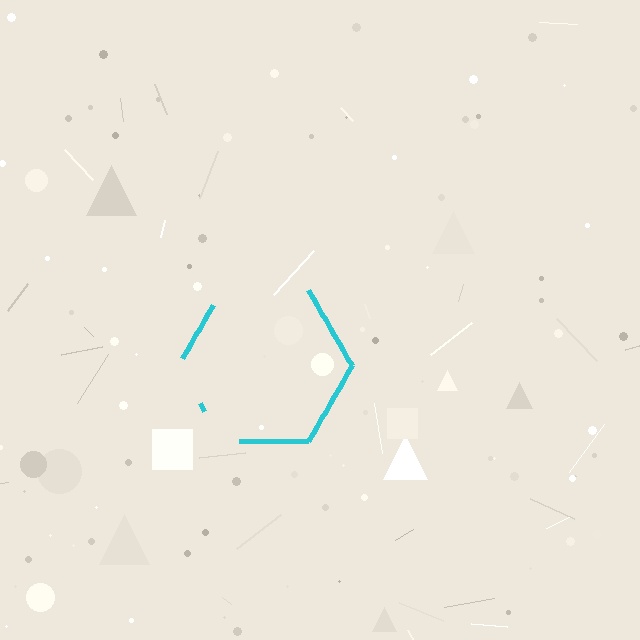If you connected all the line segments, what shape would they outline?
They would outline a hexagon.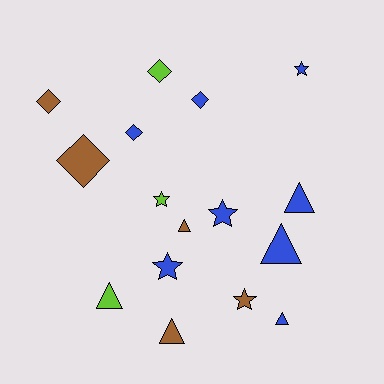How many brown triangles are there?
There are 2 brown triangles.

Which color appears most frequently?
Blue, with 8 objects.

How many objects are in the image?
There are 16 objects.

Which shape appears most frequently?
Triangle, with 6 objects.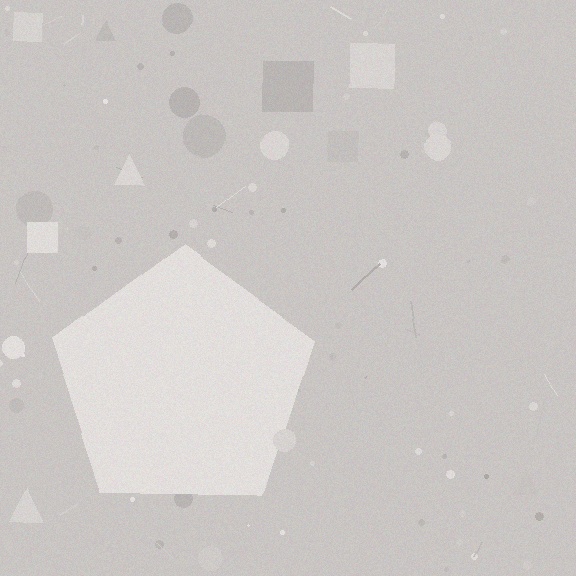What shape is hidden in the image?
A pentagon is hidden in the image.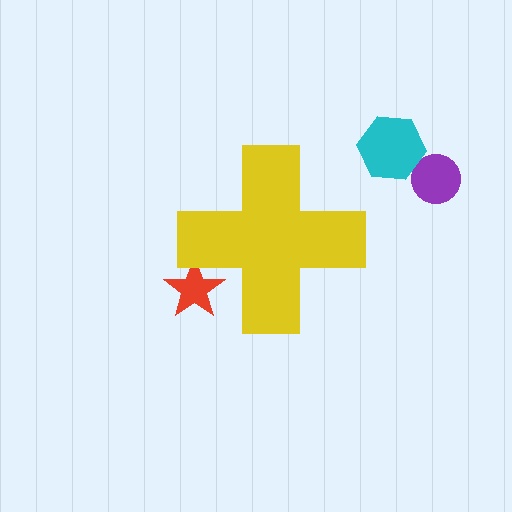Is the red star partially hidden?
Yes, the red star is partially hidden behind the yellow cross.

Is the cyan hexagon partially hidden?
No, the cyan hexagon is fully visible.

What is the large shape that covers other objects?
A yellow cross.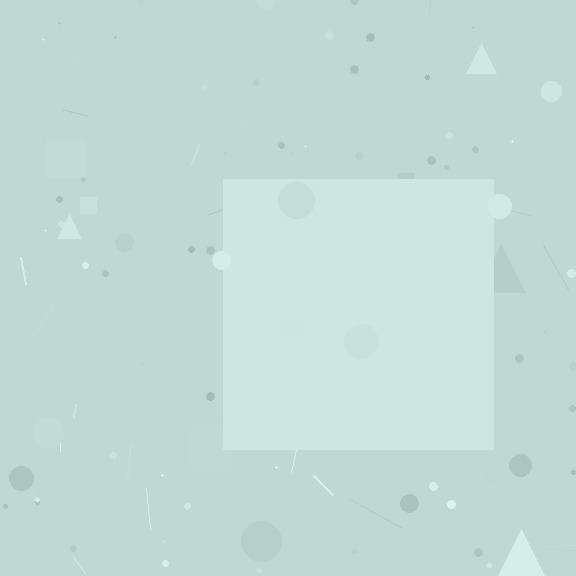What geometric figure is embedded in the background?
A square is embedded in the background.